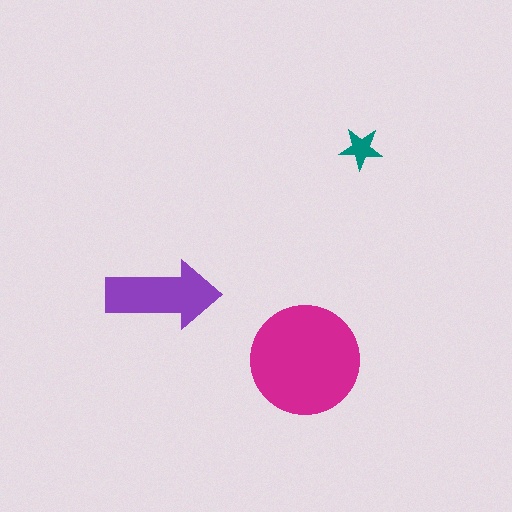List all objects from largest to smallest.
The magenta circle, the purple arrow, the teal star.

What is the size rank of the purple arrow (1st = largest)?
2nd.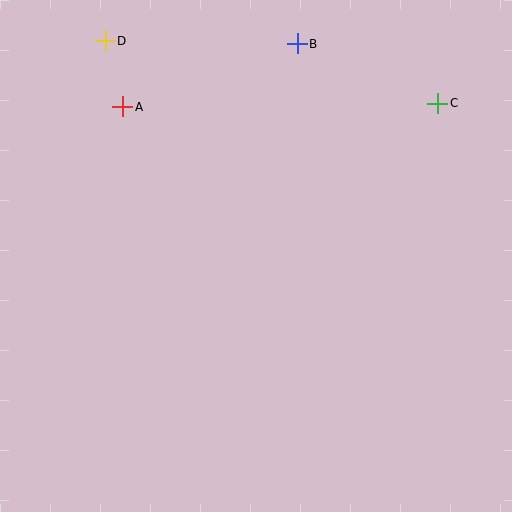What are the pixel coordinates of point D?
Point D is at (105, 41).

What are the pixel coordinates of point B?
Point B is at (297, 44).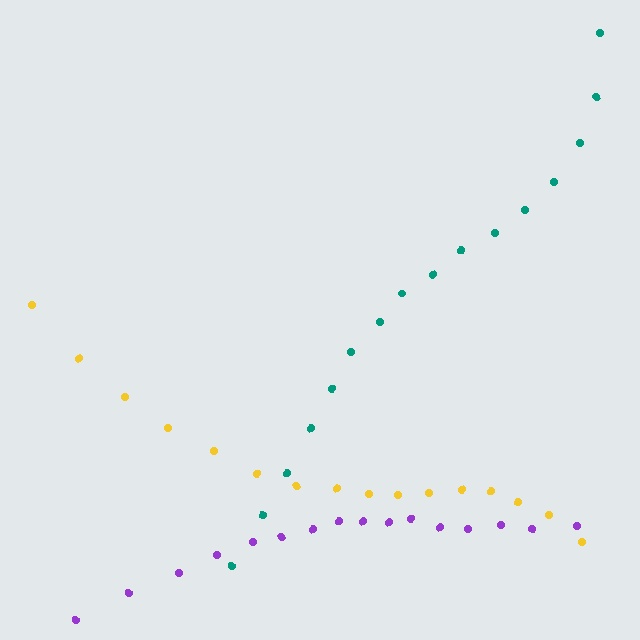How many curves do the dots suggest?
There are 3 distinct paths.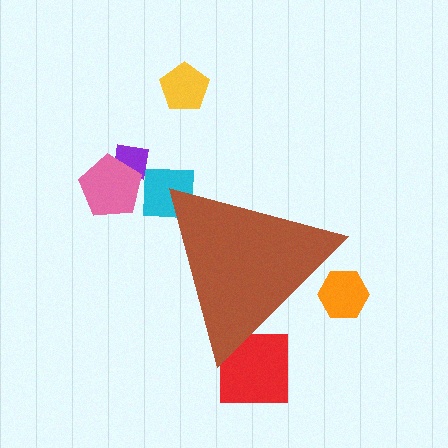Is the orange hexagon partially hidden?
Yes, the orange hexagon is partially hidden behind the brown triangle.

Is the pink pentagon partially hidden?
No, the pink pentagon is fully visible.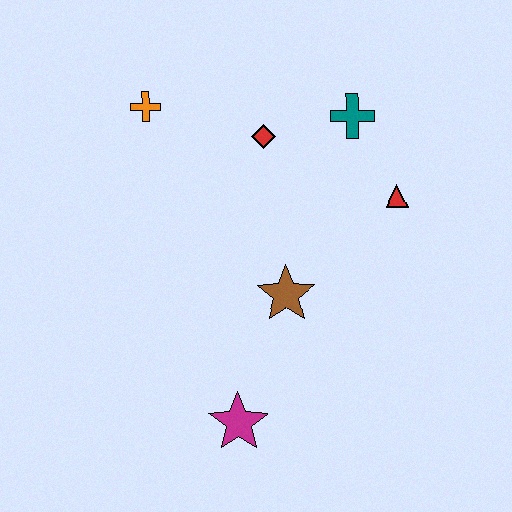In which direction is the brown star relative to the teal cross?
The brown star is below the teal cross.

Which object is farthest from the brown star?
The orange cross is farthest from the brown star.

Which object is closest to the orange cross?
The red diamond is closest to the orange cross.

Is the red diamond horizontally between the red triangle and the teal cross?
No